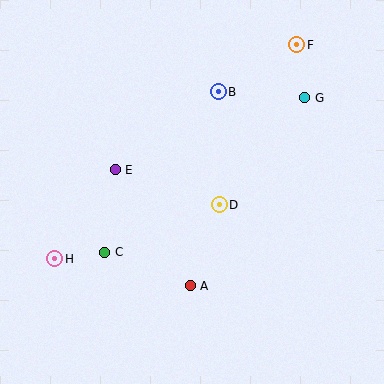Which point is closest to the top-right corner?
Point F is closest to the top-right corner.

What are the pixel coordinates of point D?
Point D is at (219, 205).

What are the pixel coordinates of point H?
Point H is at (55, 259).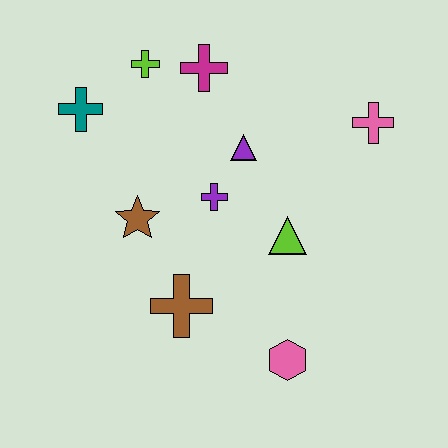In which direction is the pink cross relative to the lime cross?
The pink cross is to the right of the lime cross.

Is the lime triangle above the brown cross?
Yes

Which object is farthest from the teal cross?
The pink hexagon is farthest from the teal cross.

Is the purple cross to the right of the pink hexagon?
No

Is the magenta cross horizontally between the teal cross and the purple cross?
Yes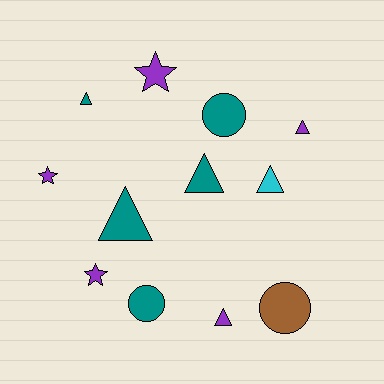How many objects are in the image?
There are 12 objects.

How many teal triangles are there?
There are 3 teal triangles.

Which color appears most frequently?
Teal, with 5 objects.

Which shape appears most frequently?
Triangle, with 6 objects.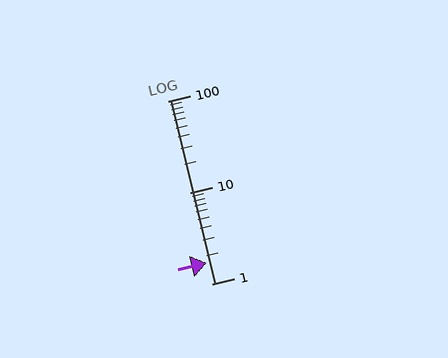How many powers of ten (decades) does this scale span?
The scale spans 2 decades, from 1 to 100.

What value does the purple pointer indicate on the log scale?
The pointer indicates approximately 1.7.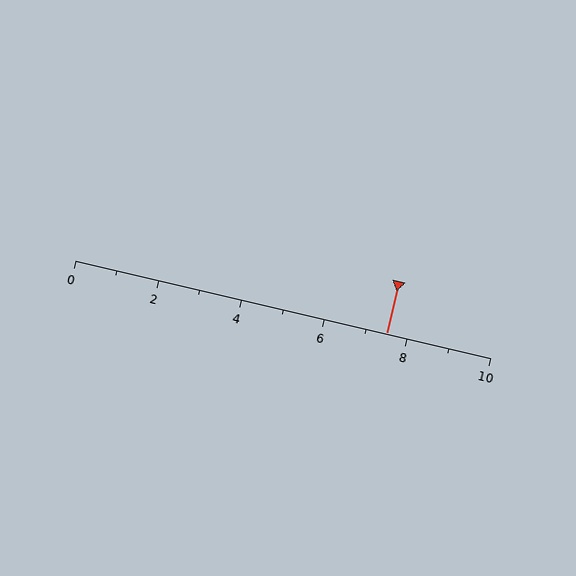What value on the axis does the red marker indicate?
The marker indicates approximately 7.5.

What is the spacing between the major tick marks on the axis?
The major ticks are spaced 2 apart.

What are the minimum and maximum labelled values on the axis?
The axis runs from 0 to 10.